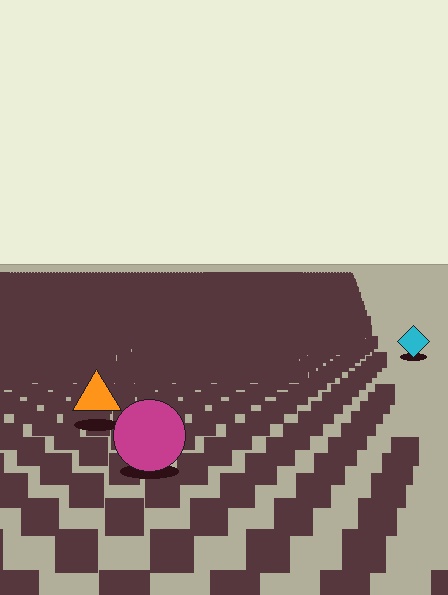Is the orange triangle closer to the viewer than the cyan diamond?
Yes. The orange triangle is closer — you can tell from the texture gradient: the ground texture is coarser near it.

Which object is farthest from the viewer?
The cyan diamond is farthest from the viewer. It appears smaller and the ground texture around it is denser.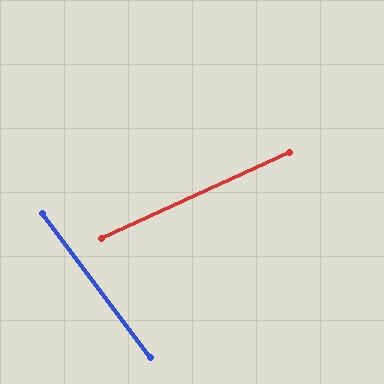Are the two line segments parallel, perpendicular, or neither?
Neither parallel nor perpendicular — they differ by about 78°.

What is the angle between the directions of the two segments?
Approximately 78 degrees.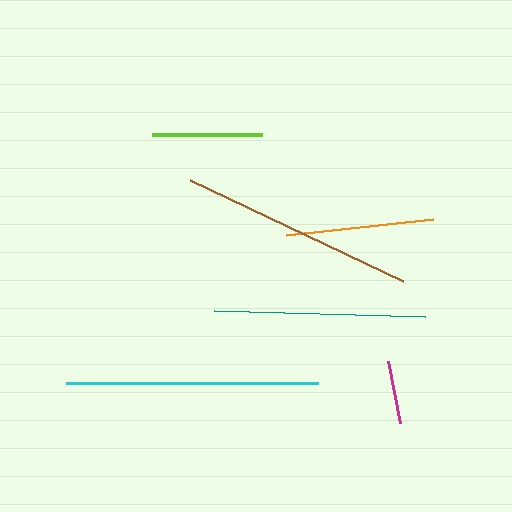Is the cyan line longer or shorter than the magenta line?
The cyan line is longer than the magenta line.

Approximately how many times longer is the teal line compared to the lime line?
The teal line is approximately 1.9 times the length of the lime line.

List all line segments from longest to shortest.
From longest to shortest: cyan, brown, teal, orange, lime, magenta.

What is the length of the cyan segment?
The cyan segment is approximately 252 pixels long.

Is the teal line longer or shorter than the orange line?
The teal line is longer than the orange line.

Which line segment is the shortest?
The magenta line is the shortest at approximately 63 pixels.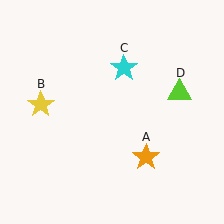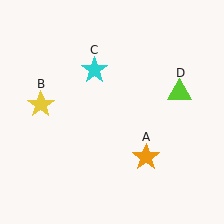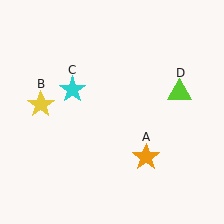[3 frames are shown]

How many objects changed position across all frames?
1 object changed position: cyan star (object C).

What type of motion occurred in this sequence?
The cyan star (object C) rotated counterclockwise around the center of the scene.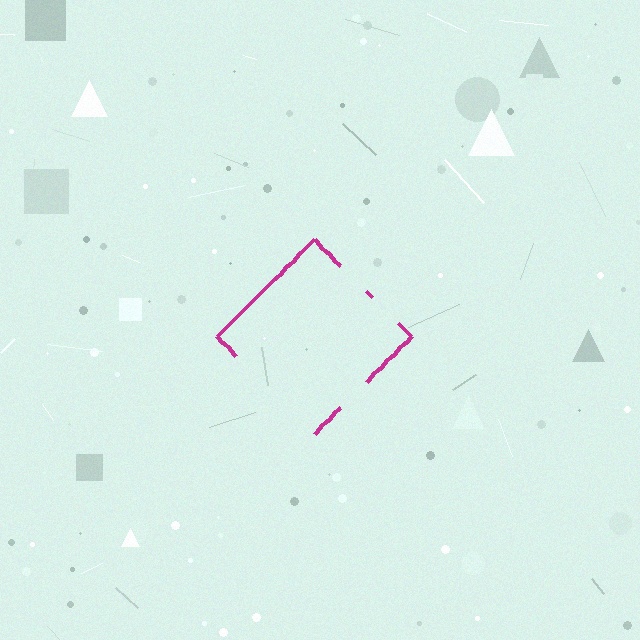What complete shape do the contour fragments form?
The contour fragments form a diamond.